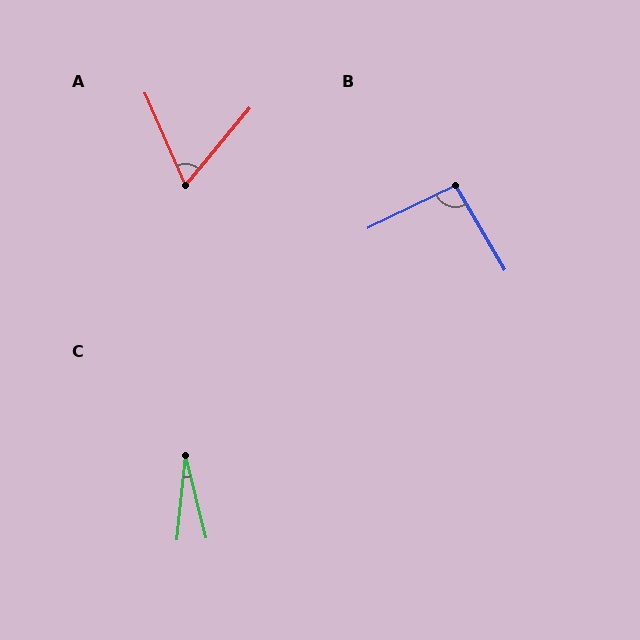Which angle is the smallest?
C, at approximately 20 degrees.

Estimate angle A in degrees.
Approximately 64 degrees.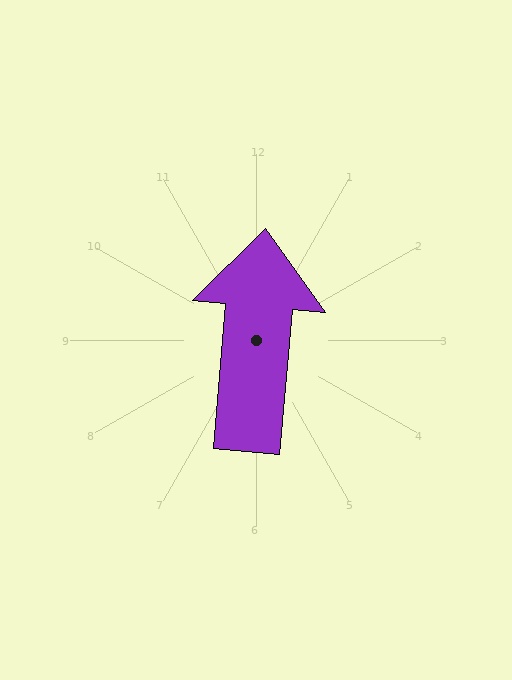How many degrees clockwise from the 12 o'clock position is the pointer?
Approximately 5 degrees.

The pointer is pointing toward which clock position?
Roughly 12 o'clock.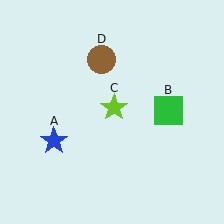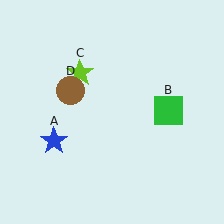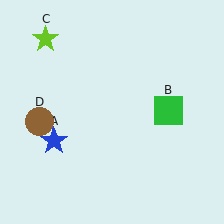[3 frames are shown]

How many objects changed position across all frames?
2 objects changed position: lime star (object C), brown circle (object D).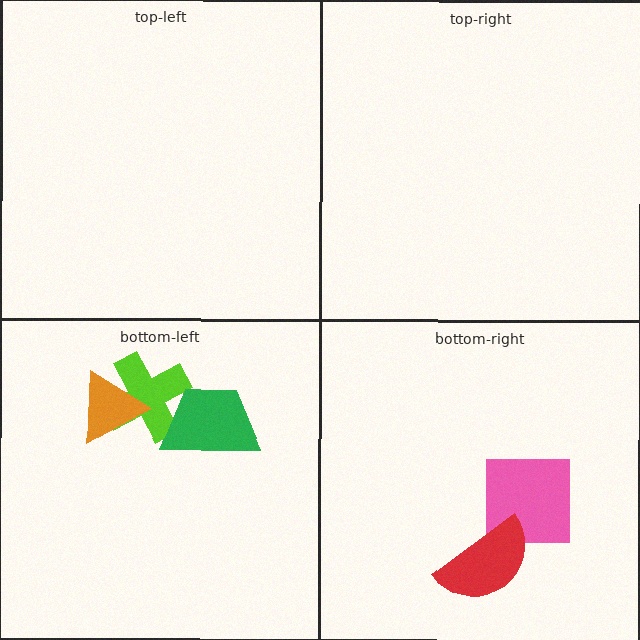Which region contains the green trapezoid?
The bottom-left region.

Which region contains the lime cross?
The bottom-left region.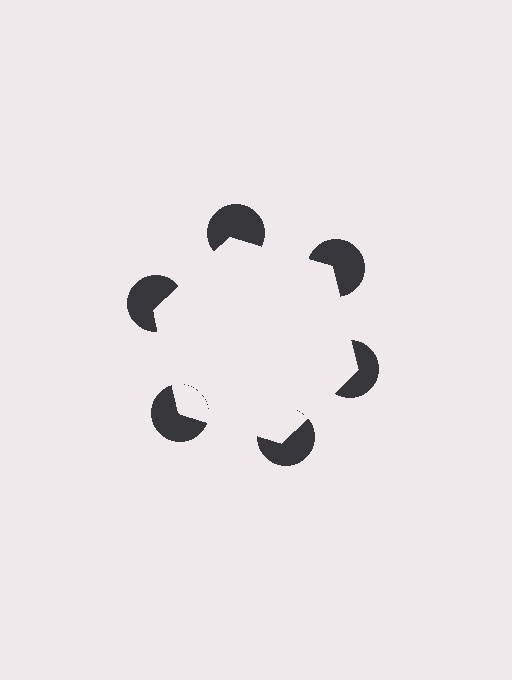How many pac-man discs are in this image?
There are 6 — one at each vertex of the illusory hexagon.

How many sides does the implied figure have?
6 sides.